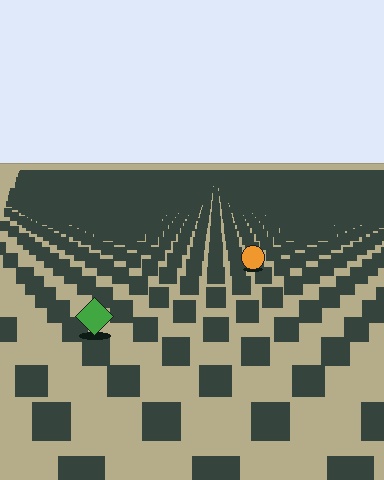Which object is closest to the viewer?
The green diamond is closest. The texture marks near it are larger and more spread out.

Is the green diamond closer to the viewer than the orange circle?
Yes. The green diamond is closer — you can tell from the texture gradient: the ground texture is coarser near it.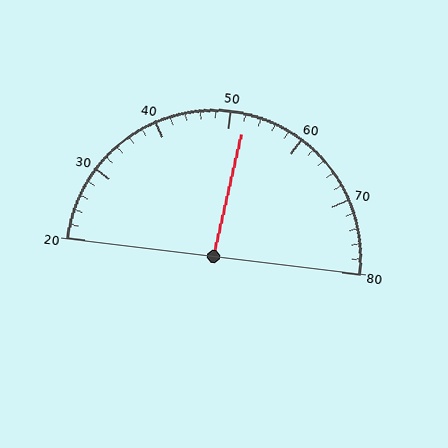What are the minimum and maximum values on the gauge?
The gauge ranges from 20 to 80.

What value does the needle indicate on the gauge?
The needle indicates approximately 52.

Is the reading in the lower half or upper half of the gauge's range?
The reading is in the upper half of the range (20 to 80).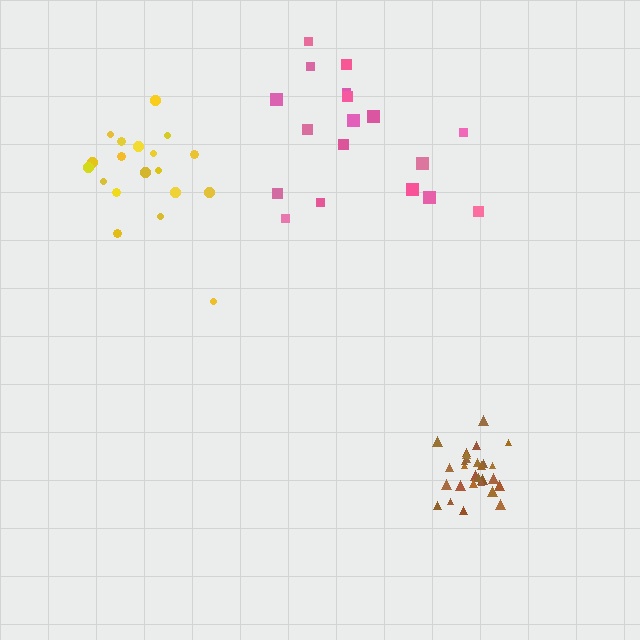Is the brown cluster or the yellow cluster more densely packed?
Brown.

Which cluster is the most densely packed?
Brown.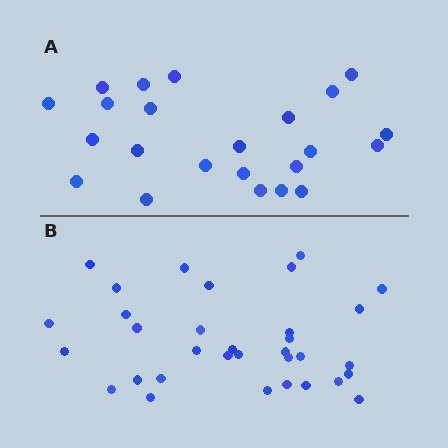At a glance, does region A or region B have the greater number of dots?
Region B (the bottom region) has more dots.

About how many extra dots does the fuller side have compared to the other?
Region B has roughly 10 or so more dots than region A.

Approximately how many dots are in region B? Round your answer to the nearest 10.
About 30 dots. (The exact count is 33, which rounds to 30.)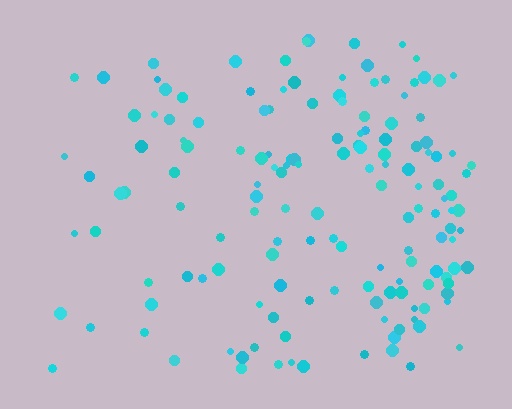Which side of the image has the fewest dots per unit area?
The left.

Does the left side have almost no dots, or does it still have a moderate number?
Still a moderate number, just noticeably fewer than the right.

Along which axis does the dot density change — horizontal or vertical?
Horizontal.